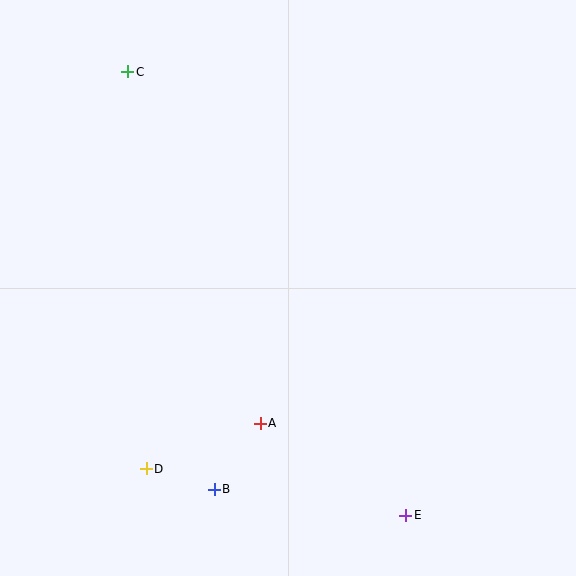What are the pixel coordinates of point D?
Point D is at (146, 469).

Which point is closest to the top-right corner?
Point C is closest to the top-right corner.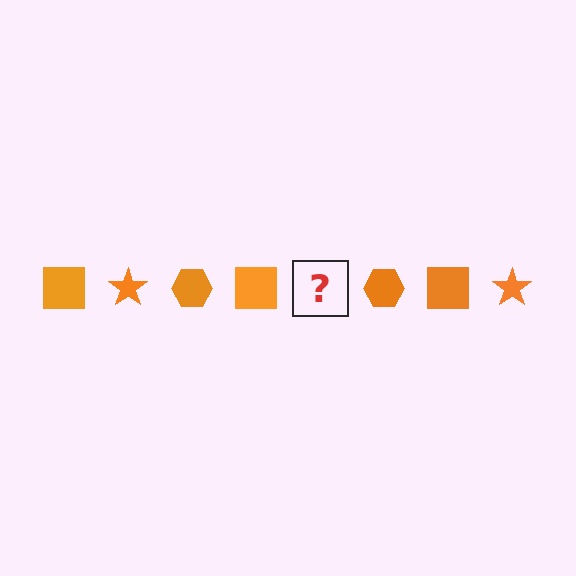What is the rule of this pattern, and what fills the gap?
The rule is that the pattern cycles through square, star, hexagon shapes in orange. The gap should be filled with an orange star.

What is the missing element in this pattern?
The missing element is an orange star.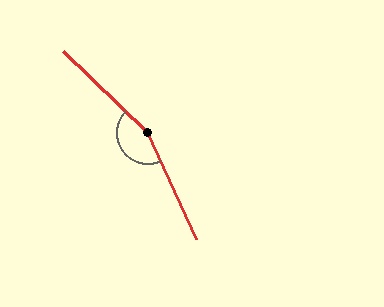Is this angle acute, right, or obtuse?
It is obtuse.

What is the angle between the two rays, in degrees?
Approximately 158 degrees.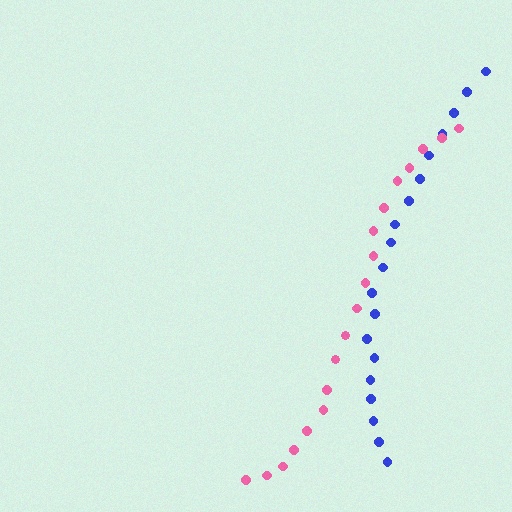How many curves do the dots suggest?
There are 2 distinct paths.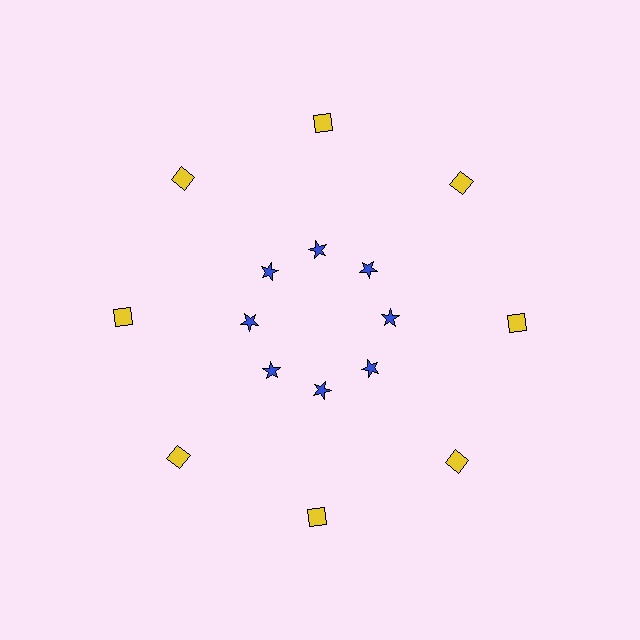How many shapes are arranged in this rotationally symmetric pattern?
There are 16 shapes, arranged in 8 groups of 2.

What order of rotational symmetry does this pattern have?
This pattern has 8-fold rotational symmetry.